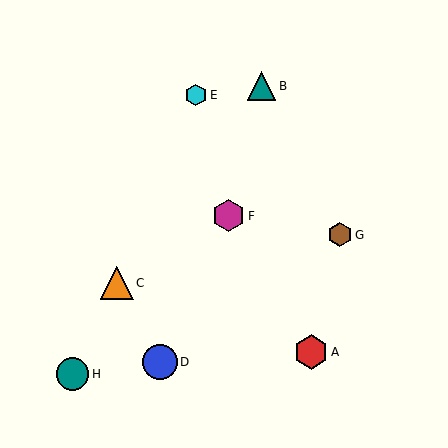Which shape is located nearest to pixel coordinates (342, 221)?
The brown hexagon (labeled G) at (340, 235) is nearest to that location.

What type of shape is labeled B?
Shape B is a teal triangle.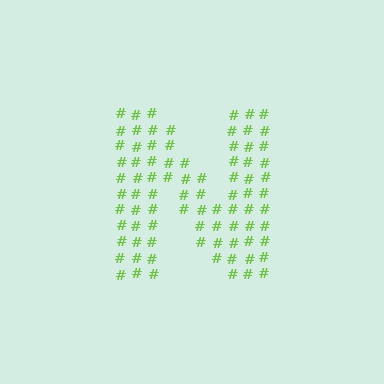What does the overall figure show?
The overall figure shows the letter N.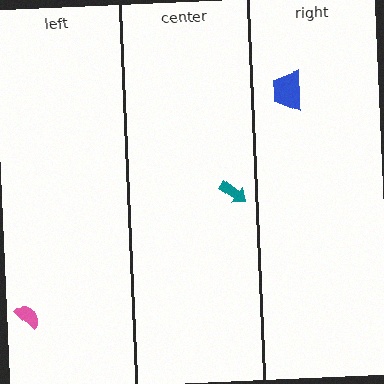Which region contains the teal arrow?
The center region.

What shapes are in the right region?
The blue trapezoid.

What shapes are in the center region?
The teal arrow.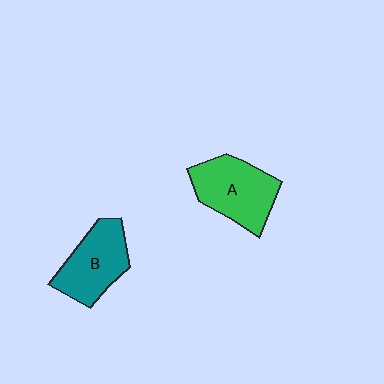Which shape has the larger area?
Shape A (green).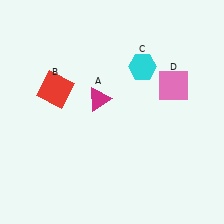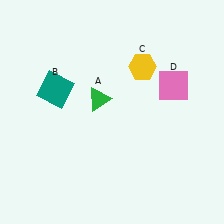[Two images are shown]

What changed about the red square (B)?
In Image 1, B is red. In Image 2, it changed to teal.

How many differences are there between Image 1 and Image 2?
There are 3 differences between the two images.